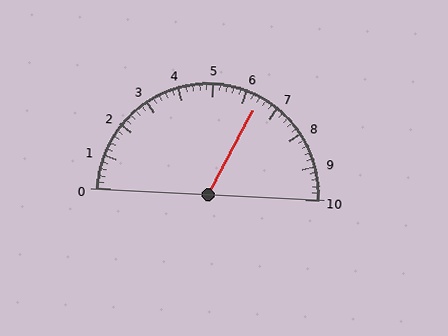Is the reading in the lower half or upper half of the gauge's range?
The reading is in the upper half of the range (0 to 10).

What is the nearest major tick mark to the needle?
The nearest major tick mark is 6.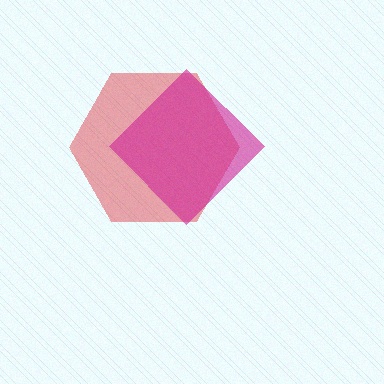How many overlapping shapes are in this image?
There are 2 overlapping shapes in the image.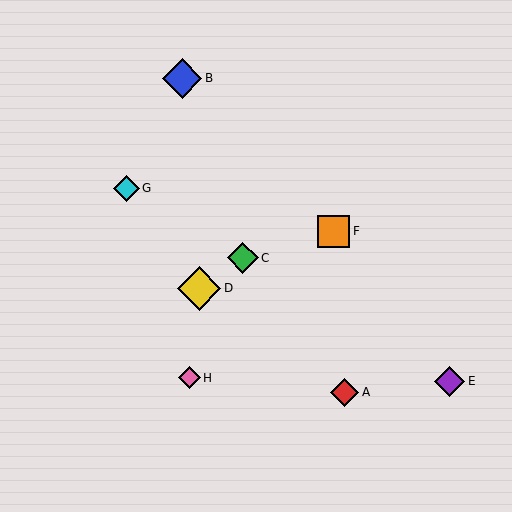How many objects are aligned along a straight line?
3 objects (C, E, G) are aligned along a straight line.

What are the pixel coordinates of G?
Object G is at (126, 188).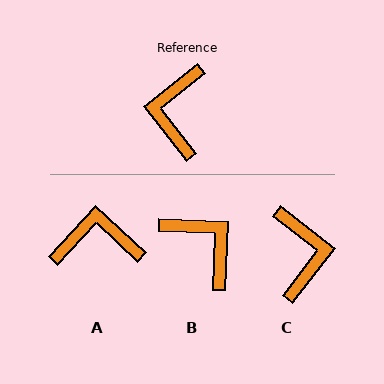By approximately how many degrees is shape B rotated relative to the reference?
Approximately 131 degrees clockwise.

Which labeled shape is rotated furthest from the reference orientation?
C, about 167 degrees away.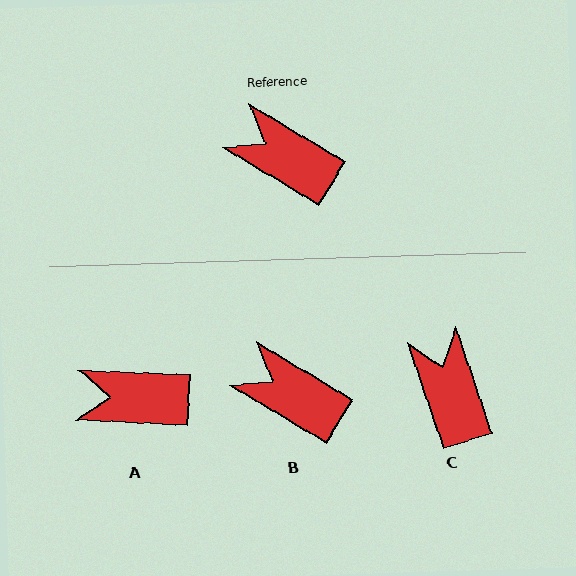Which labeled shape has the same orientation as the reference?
B.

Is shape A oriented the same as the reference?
No, it is off by about 29 degrees.